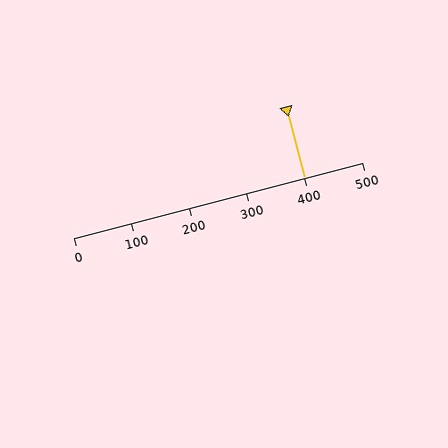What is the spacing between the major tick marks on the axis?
The major ticks are spaced 100 apart.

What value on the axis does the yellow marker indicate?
The marker indicates approximately 400.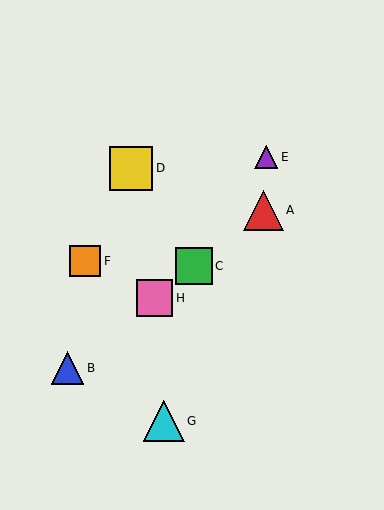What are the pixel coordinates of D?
Object D is at (131, 168).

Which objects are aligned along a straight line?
Objects A, B, C, H are aligned along a straight line.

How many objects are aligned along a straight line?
4 objects (A, B, C, H) are aligned along a straight line.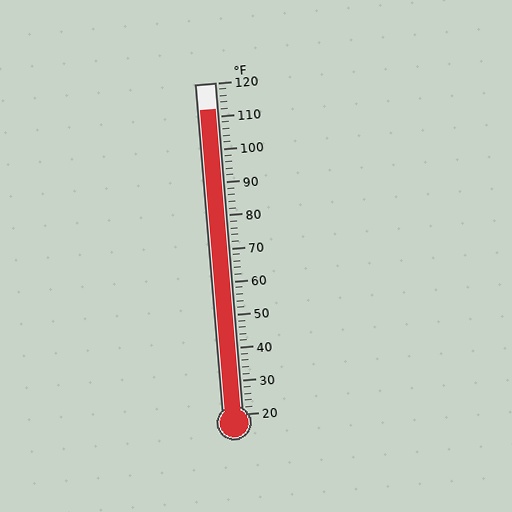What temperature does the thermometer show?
The thermometer shows approximately 112°F.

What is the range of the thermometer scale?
The thermometer scale ranges from 20°F to 120°F.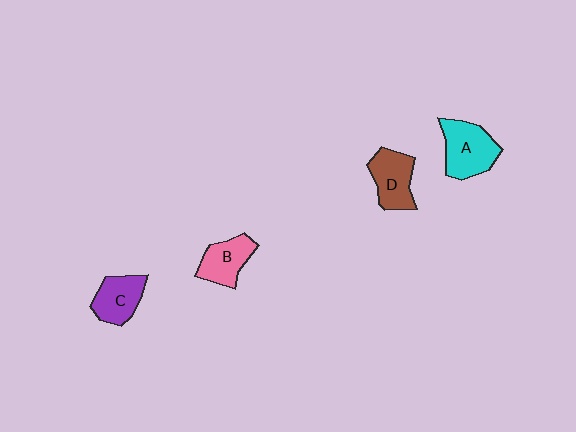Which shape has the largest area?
Shape A (cyan).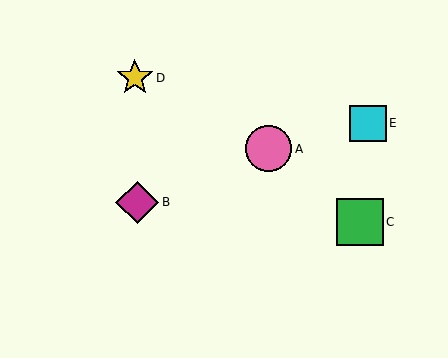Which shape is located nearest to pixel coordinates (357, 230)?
The green square (labeled C) at (360, 222) is nearest to that location.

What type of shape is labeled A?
Shape A is a pink circle.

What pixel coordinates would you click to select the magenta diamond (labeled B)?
Click at (137, 202) to select the magenta diamond B.